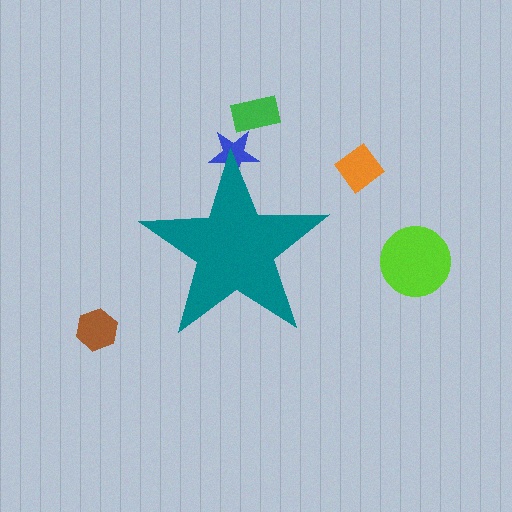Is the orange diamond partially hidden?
No, the orange diamond is fully visible.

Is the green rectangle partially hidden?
No, the green rectangle is fully visible.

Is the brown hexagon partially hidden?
No, the brown hexagon is fully visible.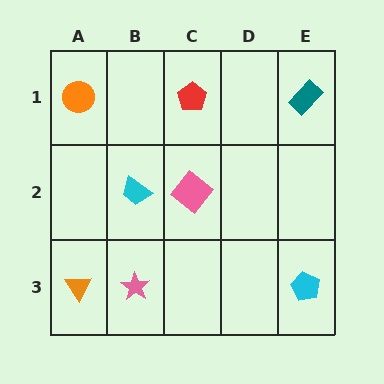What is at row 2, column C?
A pink diamond.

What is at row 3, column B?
A pink star.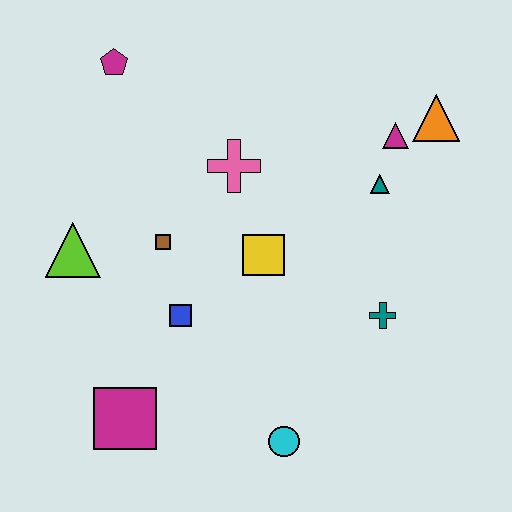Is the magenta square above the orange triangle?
No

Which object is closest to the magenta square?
The blue square is closest to the magenta square.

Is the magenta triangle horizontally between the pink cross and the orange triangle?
Yes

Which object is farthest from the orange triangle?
The magenta square is farthest from the orange triangle.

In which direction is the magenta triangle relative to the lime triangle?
The magenta triangle is to the right of the lime triangle.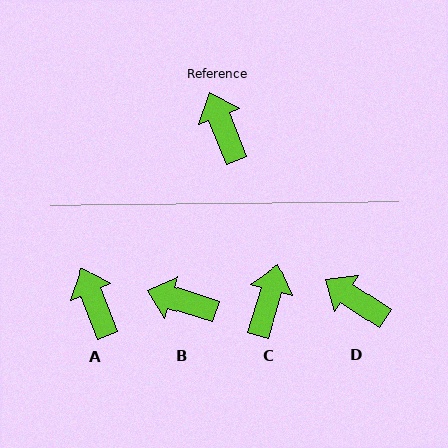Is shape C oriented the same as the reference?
No, it is off by about 38 degrees.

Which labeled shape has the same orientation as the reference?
A.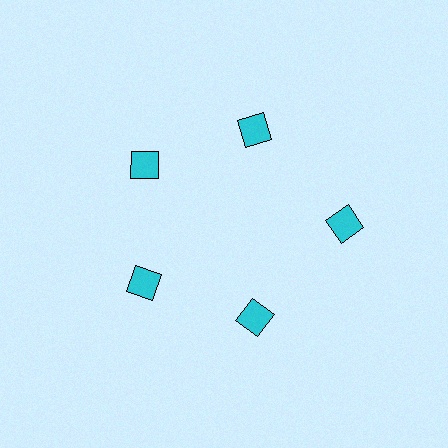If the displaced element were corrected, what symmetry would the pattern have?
It would have 5-fold rotational symmetry — the pattern would map onto itself every 72 degrees.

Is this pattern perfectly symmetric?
No. The 5 cyan squares are arranged in a ring, but one element near the 3 o'clock position is pushed outward from the center, breaking the 5-fold rotational symmetry.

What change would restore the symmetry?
The symmetry would be restored by moving it inward, back onto the ring so that all 5 squares sit at equal angles and equal distance from the center.